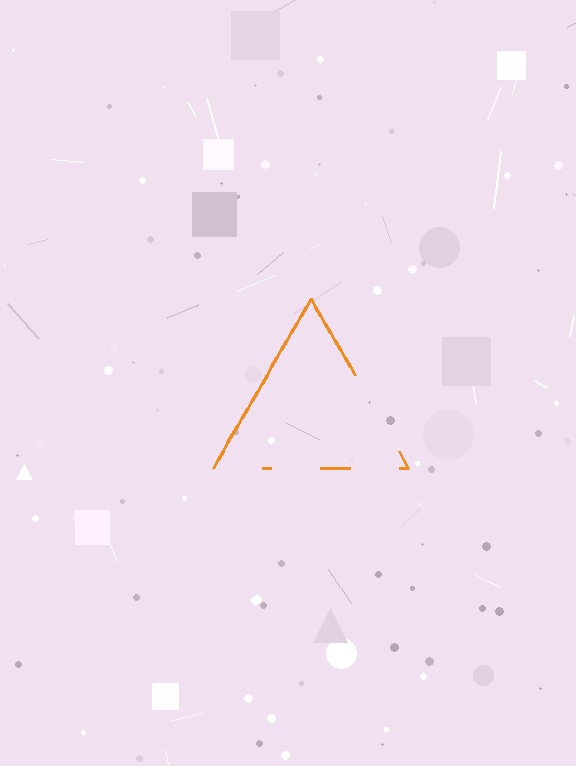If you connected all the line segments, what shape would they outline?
They would outline a triangle.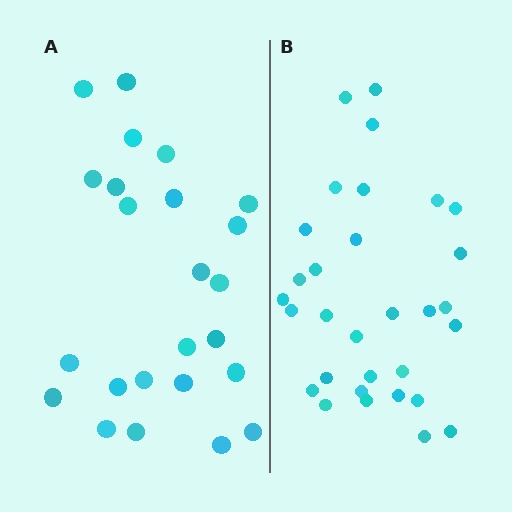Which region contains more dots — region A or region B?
Region B (the right region) has more dots.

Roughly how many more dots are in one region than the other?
Region B has roughly 8 or so more dots than region A.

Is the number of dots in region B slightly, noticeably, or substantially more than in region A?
Region B has noticeably more, but not dramatically so. The ratio is roughly 1.3 to 1.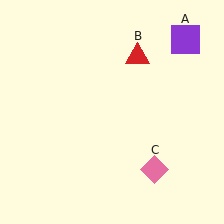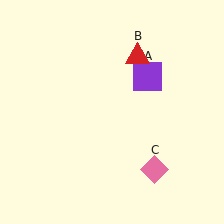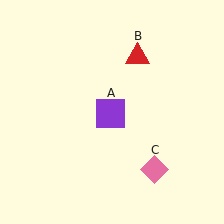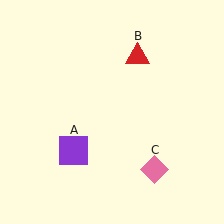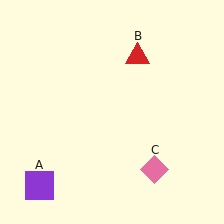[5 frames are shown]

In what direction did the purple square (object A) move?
The purple square (object A) moved down and to the left.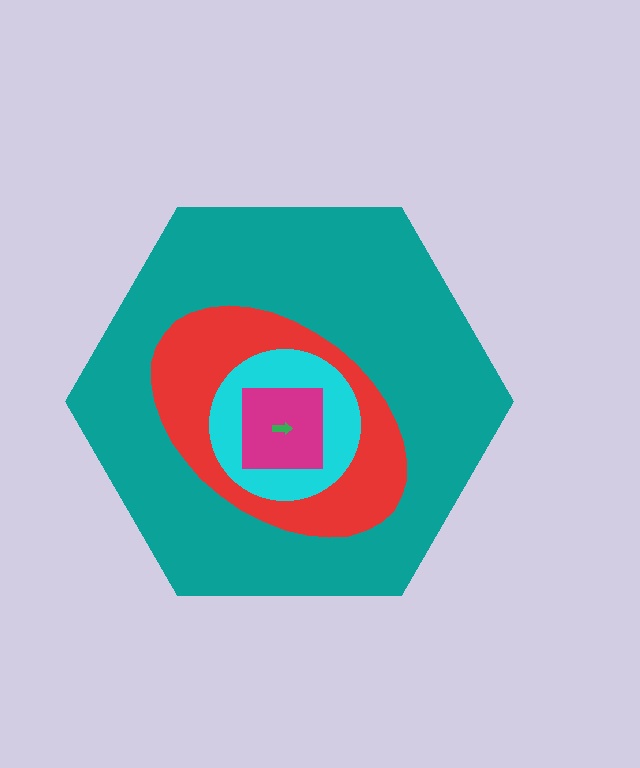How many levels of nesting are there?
5.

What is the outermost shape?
The teal hexagon.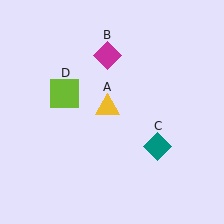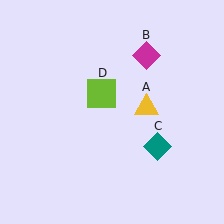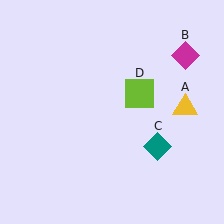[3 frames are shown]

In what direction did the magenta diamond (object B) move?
The magenta diamond (object B) moved right.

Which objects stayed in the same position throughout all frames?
Teal diamond (object C) remained stationary.